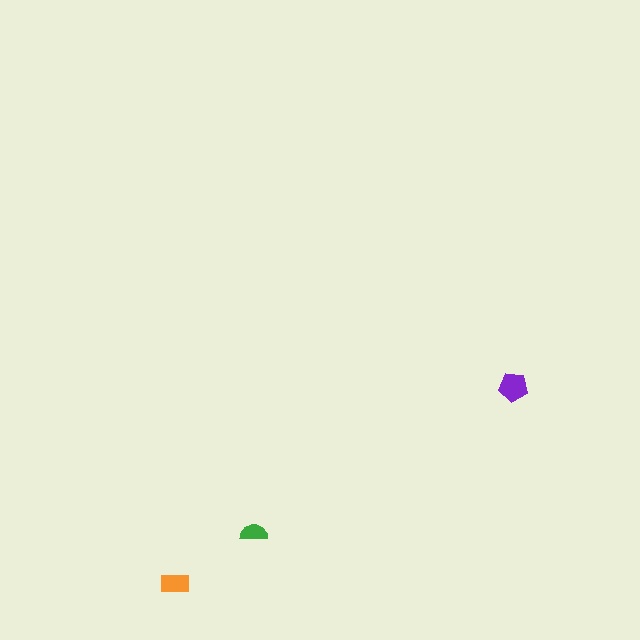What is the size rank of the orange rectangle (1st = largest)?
2nd.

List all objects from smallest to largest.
The green semicircle, the orange rectangle, the purple pentagon.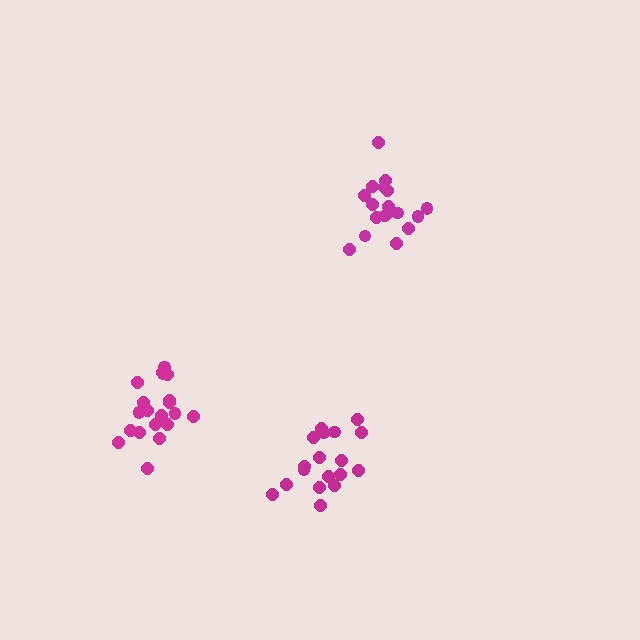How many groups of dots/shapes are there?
There are 3 groups.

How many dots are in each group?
Group 1: 18 dots, Group 2: 18 dots, Group 3: 20 dots (56 total).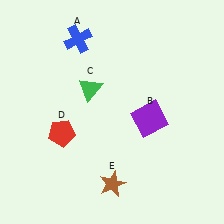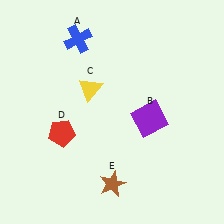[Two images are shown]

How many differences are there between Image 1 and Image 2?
There is 1 difference between the two images.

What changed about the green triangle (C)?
In Image 1, C is green. In Image 2, it changed to yellow.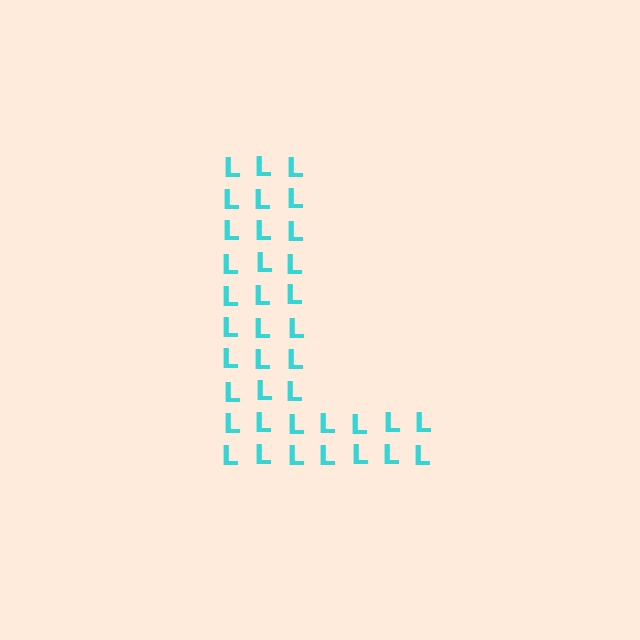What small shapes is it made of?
It is made of small letter L's.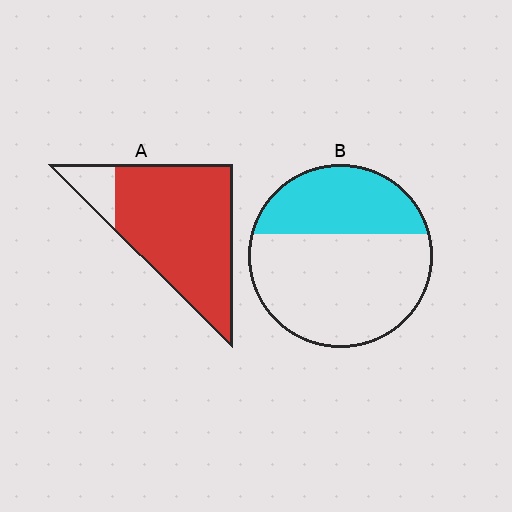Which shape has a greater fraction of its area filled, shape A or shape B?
Shape A.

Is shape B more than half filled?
No.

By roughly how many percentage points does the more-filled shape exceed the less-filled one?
By roughly 50 percentage points (A over B).